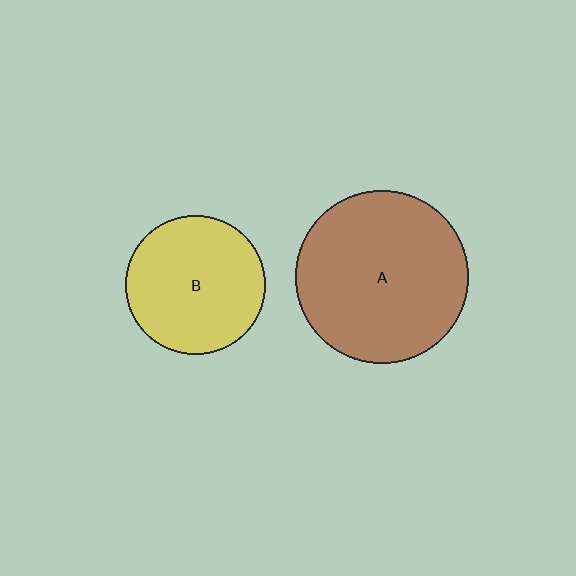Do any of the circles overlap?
No, none of the circles overlap.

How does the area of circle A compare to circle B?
Approximately 1.5 times.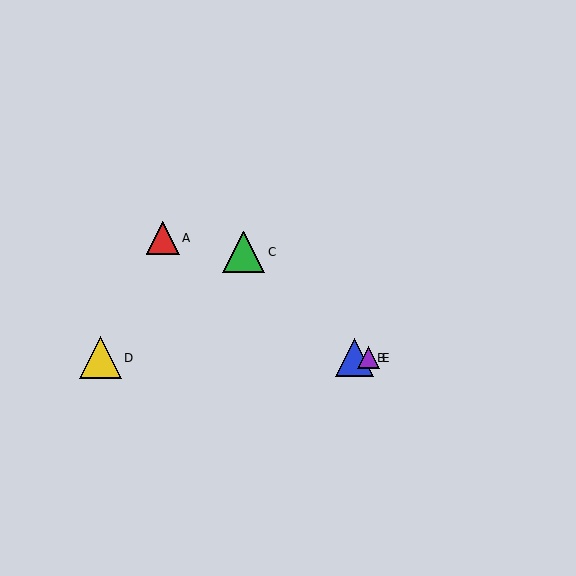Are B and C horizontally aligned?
No, B is at y≈358 and C is at y≈252.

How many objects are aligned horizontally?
3 objects (B, D, E) are aligned horizontally.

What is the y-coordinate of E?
Object E is at y≈358.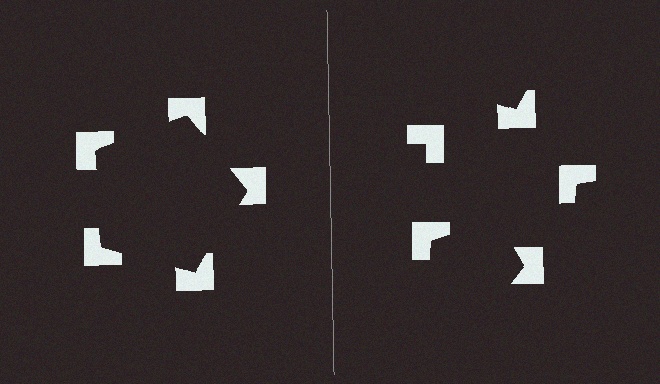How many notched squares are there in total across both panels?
10 — 5 on each side.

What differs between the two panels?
The notched squares are positioned identically on both sides; only the wedge orientations differ. On the left they align to a pentagon; on the right they are misaligned.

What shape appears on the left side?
An illusory pentagon.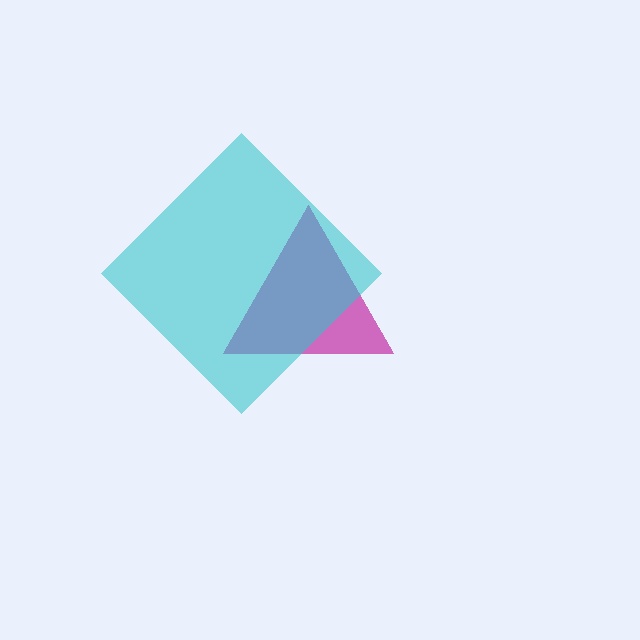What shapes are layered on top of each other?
The layered shapes are: a magenta triangle, a cyan diamond.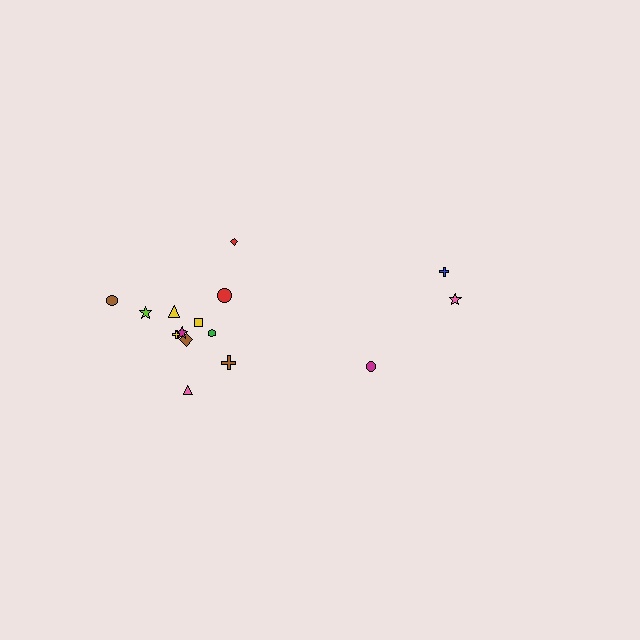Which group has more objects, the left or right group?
The left group.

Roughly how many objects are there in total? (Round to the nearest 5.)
Roughly 15 objects in total.